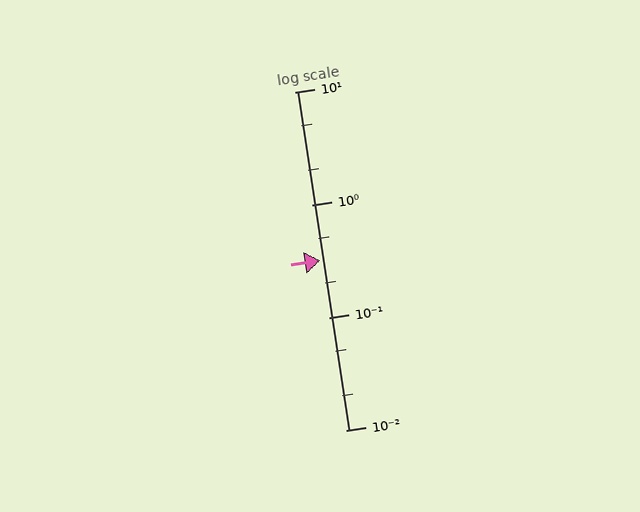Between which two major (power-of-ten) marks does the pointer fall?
The pointer is between 0.1 and 1.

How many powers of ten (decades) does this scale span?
The scale spans 3 decades, from 0.01 to 10.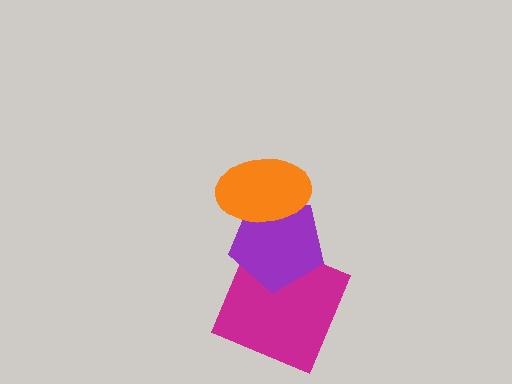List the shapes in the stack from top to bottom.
From top to bottom: the orange ellipse, the purple pentagon, the magenta square.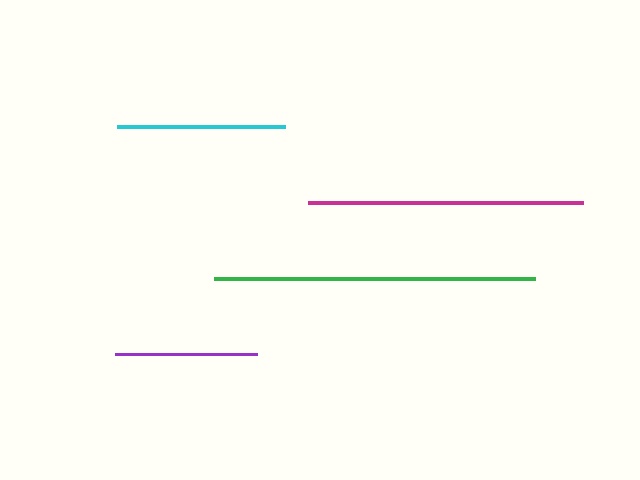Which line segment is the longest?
The green line is the longest at approximately 320 pixels.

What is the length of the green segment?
The green segment is approximately 320 pixels long.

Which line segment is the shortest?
The purple line is the shortest at approximately 142 pixels.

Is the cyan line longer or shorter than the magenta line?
The magenta line is longer than the cyan line.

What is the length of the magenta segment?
The magenta segment is approximately 274 pixels long.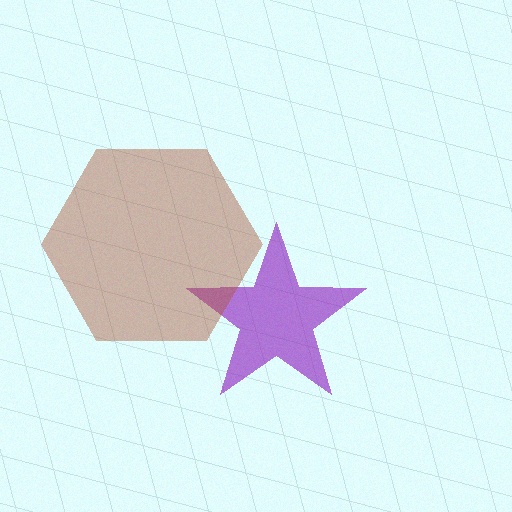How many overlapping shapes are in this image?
There are 2 overlapping shapes in the image.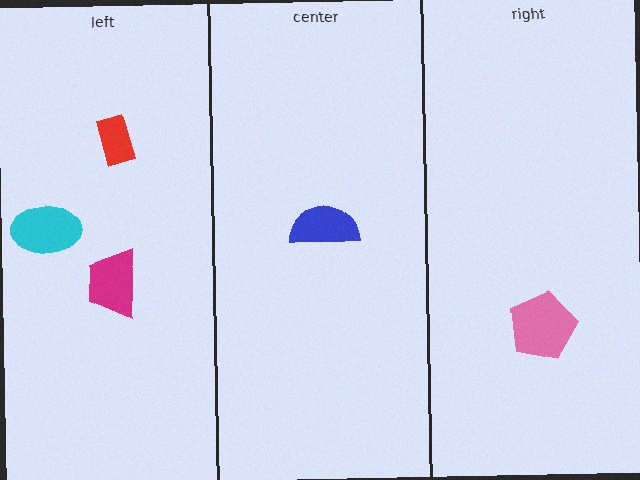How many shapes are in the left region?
3.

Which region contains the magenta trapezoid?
The left region.